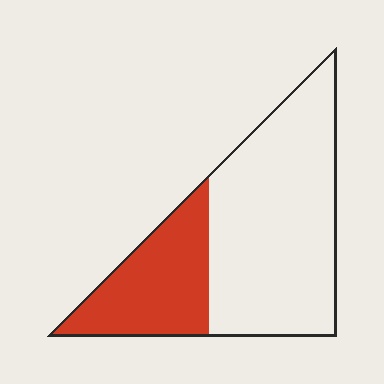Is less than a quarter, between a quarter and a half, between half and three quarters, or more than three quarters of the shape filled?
Between a quarter and a half.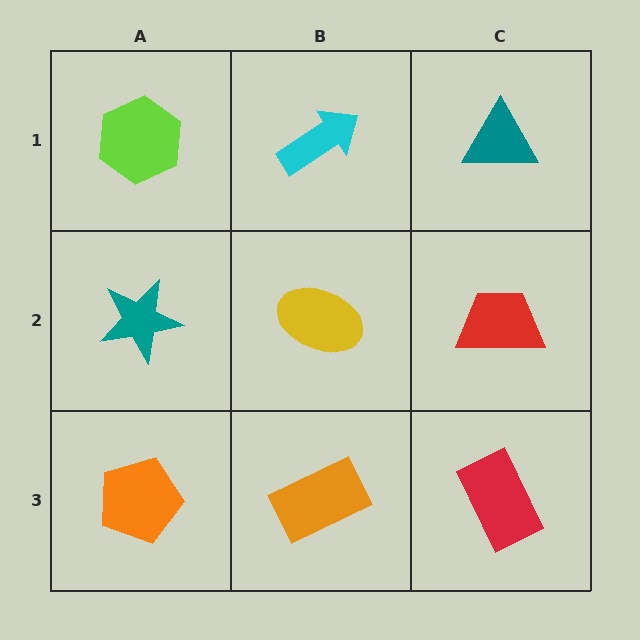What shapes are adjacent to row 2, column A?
A lime hexagon (row 1, column A), an orange pentagon (row 3, column A), a yellow ellipse (row 2, column B).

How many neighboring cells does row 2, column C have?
3.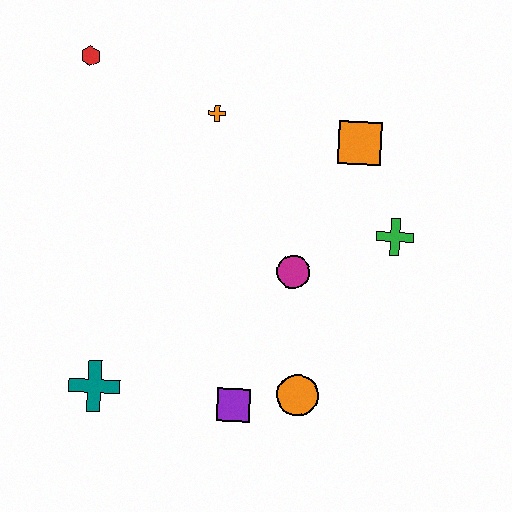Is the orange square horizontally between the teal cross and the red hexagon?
No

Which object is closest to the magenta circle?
The green cross is closest to the magenta circle.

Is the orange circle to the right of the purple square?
Yes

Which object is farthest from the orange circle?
The red hexagon is farthest from the orange circle.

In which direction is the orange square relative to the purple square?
The orange square is above the purple square.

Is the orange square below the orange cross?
Yes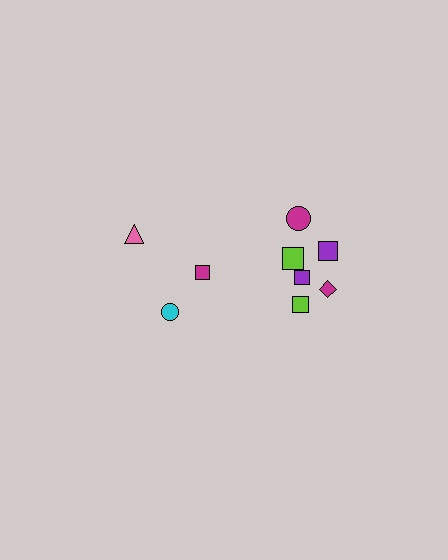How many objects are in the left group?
There are 3 objects.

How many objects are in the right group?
There are 6 objects.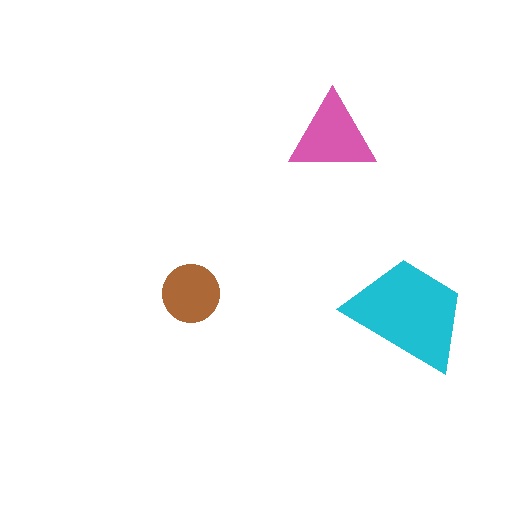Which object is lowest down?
The cyan trapezoid is bottommost.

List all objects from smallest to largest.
The brown circle, the pink triangle, the cyan trapezoid.